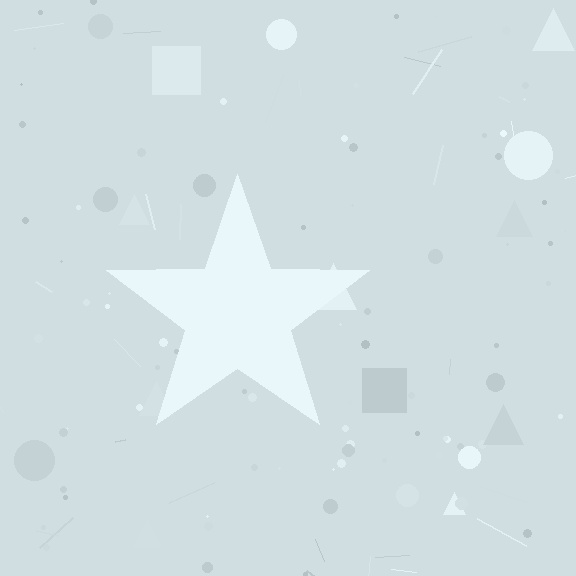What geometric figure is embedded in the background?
A star is embedded in the background.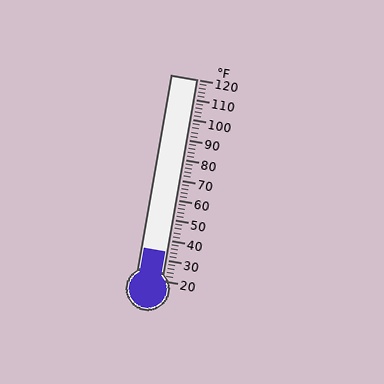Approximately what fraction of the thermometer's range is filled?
The thermometer is filled to approximately 15% of its range.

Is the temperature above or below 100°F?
The temperature is below 100°F.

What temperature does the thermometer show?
The thermometer shows approximately 34°F.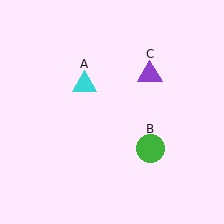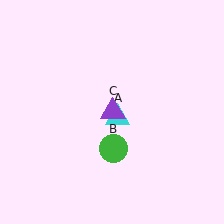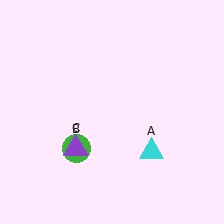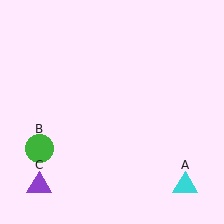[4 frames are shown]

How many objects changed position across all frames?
3 objects changed position: cyan triangle (object A), green circle (object B), purple triangle (object C).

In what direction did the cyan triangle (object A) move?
The cyan triangle (object A) moved down and to the right.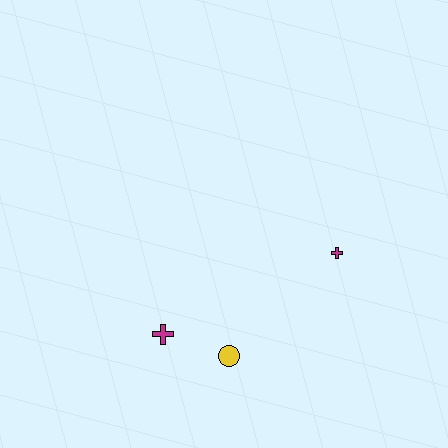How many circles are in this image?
There is 1 circle.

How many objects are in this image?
There are 3 objects.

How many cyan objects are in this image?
There are no cyan objects.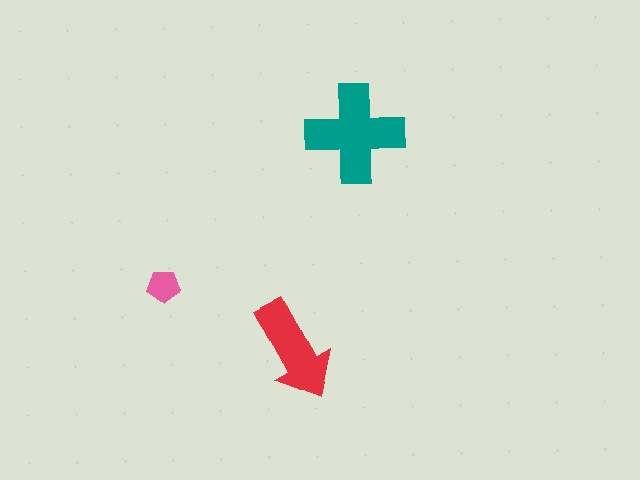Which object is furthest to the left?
The pink pentagon is leftmost.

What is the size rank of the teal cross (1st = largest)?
1st.